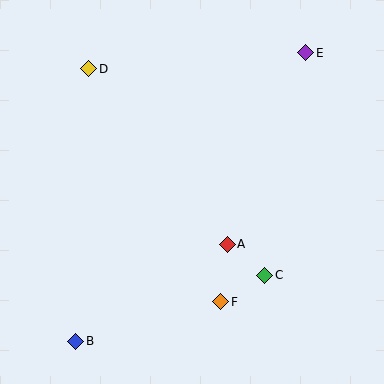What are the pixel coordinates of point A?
Point A is at (227, 244).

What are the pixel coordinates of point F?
Point F is at (221, 302).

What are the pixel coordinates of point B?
Point B is at (76, 341).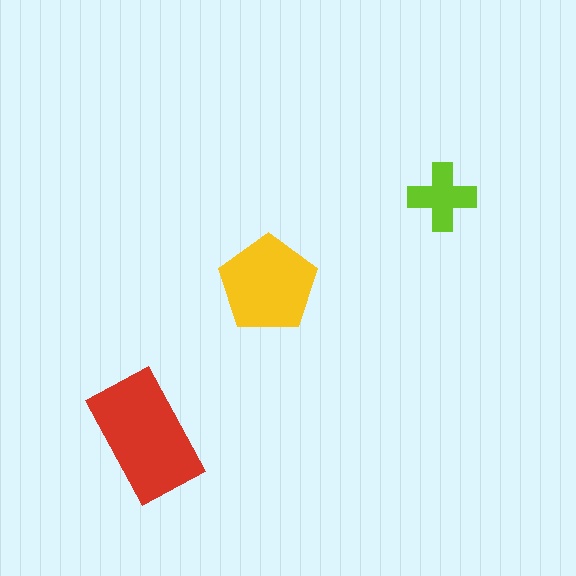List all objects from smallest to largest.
The lime cross, the yellow pentagon, the red rectangle.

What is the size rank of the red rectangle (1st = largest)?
1st.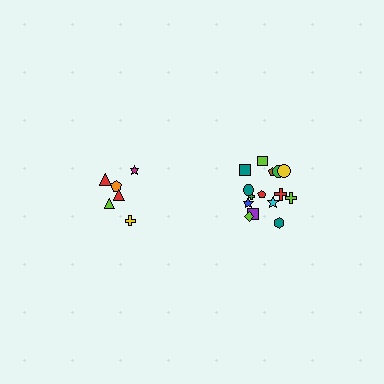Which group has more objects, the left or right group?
The right group.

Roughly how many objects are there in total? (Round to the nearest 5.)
Roughly 20 objects in total.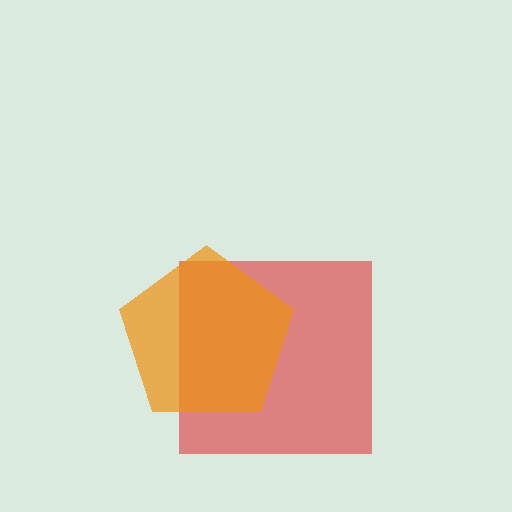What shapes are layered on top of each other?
The layered shapes are: a red square, an orange pentagon.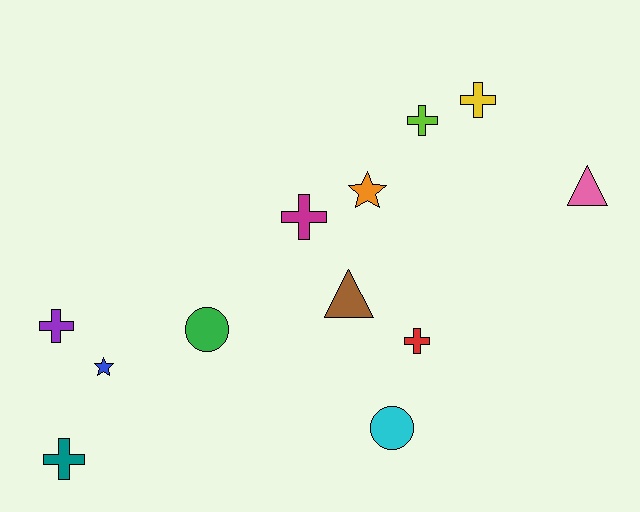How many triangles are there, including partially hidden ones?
There are 2 triangles.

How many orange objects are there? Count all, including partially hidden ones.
There is 1 orange object.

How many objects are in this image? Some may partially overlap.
There are 12 objects.